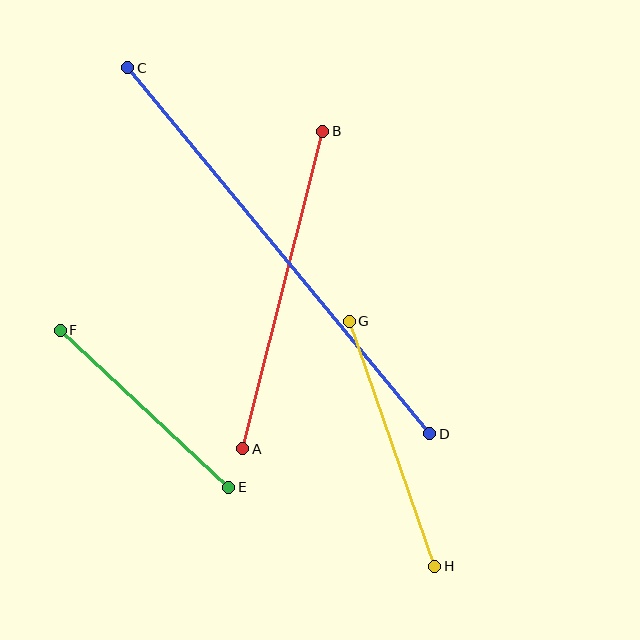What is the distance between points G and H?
The distance is approximately 260 pixels.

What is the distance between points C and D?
The distance is approximately 474 pixels.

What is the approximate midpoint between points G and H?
The midpoint is at approximately (392, 444) pixels.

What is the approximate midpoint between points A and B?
The midpoint is at approximately (283, 290) pixels.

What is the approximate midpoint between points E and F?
The midpoint is at approximately (144, 409) pixels.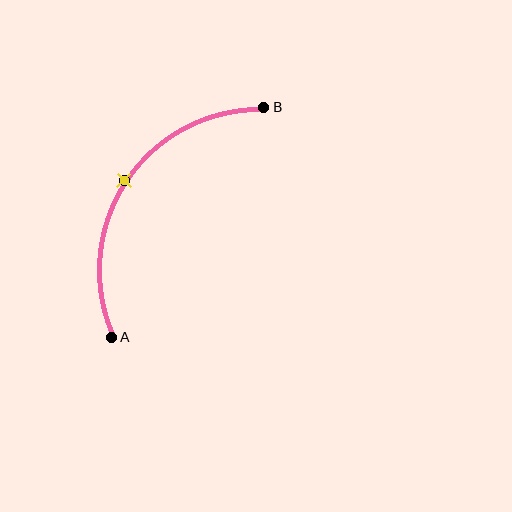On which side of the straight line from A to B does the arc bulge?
The arc bulges to the left of the straight line connecting A and B.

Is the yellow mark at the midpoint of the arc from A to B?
Yes. The yellow mark lies on the arc at equal arc-length from both A and B — it is the arc midpoint.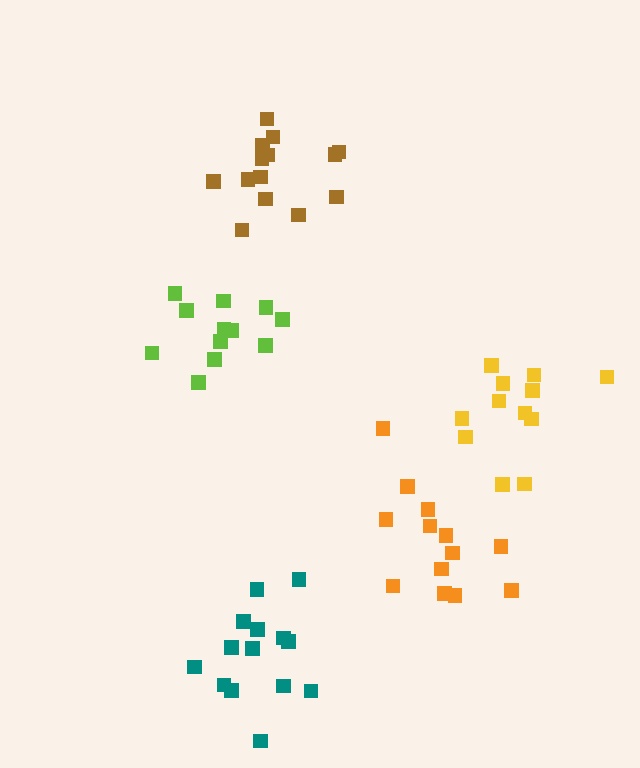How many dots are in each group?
Group 1: 12 dots, Group 2: 14 dots, Group 3: 12 dots, Group 4: 14 dots, Group 5: 13 dots (65 total).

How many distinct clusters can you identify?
There are 5 distinct clusters.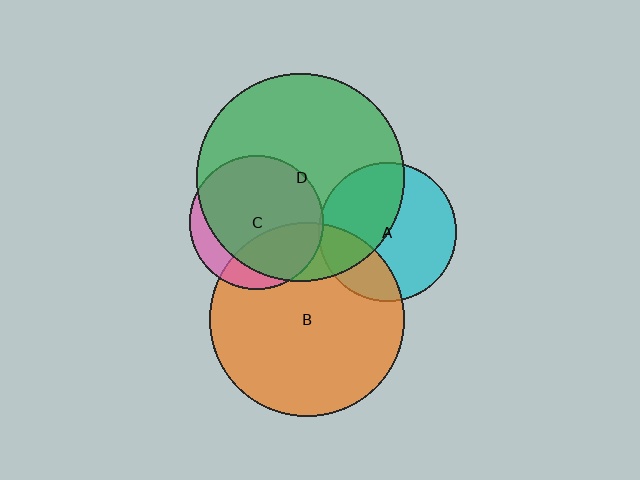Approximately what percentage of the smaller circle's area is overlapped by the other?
Approximately 80%.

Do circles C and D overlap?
Yes.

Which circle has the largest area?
Circle D (green).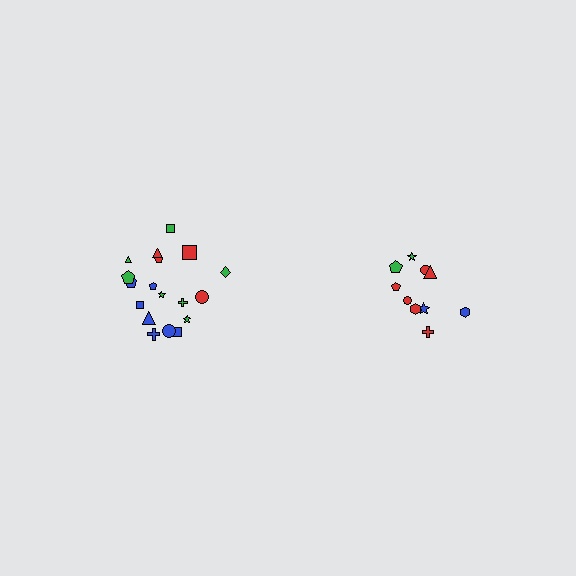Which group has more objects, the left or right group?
The left group.